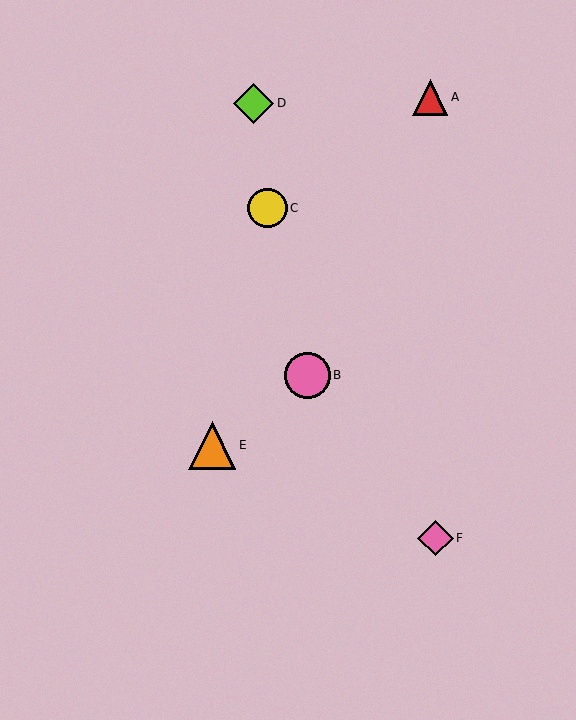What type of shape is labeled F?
Shape F is a pink diamond.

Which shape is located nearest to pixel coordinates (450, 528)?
The pink diamond (labeled F) at (435, 538) is nearest to that location.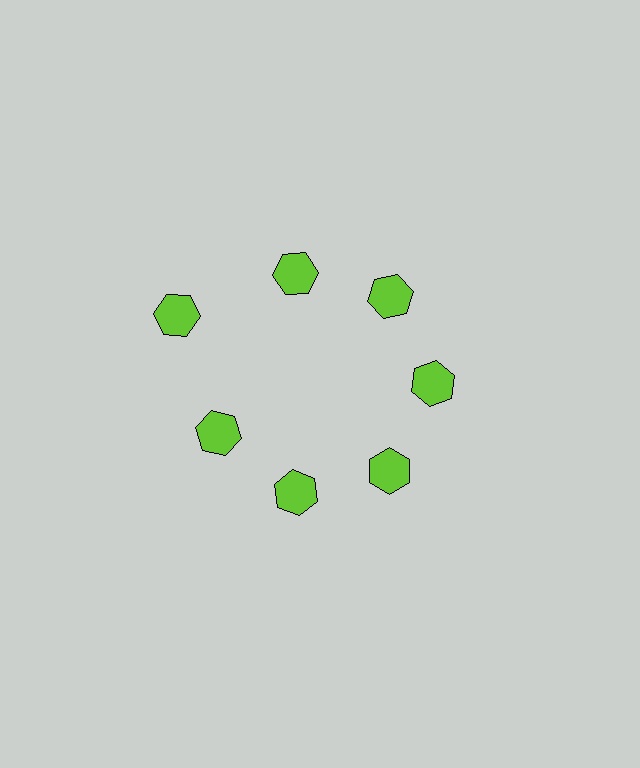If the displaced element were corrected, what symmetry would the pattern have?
It would have 7-fold rotational symmetry — the pattern would map onto itself every 51 degrees.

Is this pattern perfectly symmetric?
No. The 7 lime hexagons are arranged in a ring, but one element near the 10 o'clock position is pushed outward from the center, breaking the 7-fold rotational symmetry.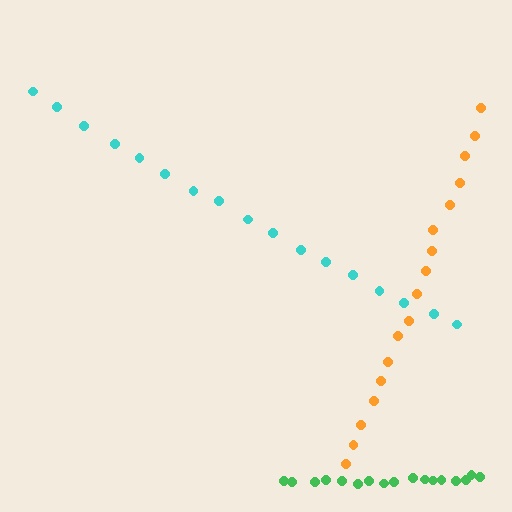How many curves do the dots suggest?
There are 3 distinct paths.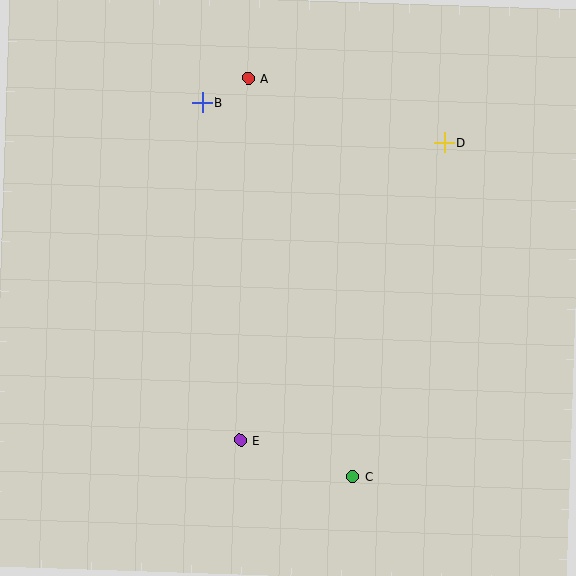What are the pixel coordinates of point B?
Point B is at (203, 103).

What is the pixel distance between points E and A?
The distance between E and A is 362 pixels.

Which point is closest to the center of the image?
Point E at (240, 440) is closest to the center.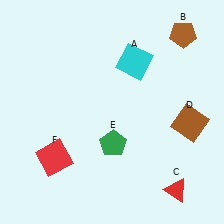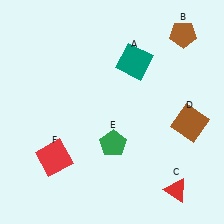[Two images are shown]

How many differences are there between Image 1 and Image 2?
There is 1 difference between the two images.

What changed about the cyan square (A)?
In Image 1, A is cyan. In Image 2, it changed to teal.